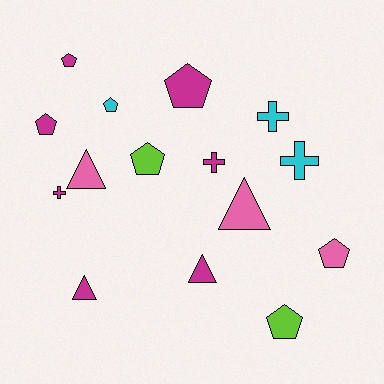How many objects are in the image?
There are 15 objects.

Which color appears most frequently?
Magenta, with 7 objects.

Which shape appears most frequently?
Pentagon, with 7 objects.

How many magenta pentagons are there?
There are 3 magenta pentagons.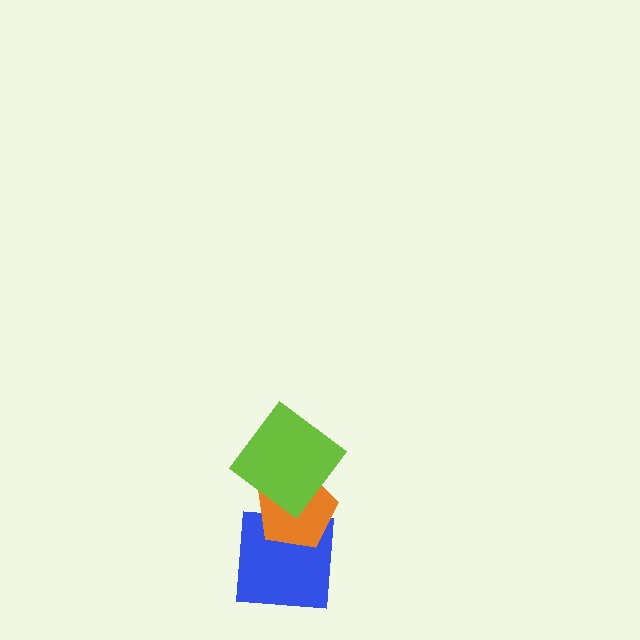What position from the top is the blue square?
The blue square is 3rd from the top.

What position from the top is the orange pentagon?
The orange pentagon is 2nd from the top.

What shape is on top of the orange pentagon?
The lime diamond is on top of the orange pentagon.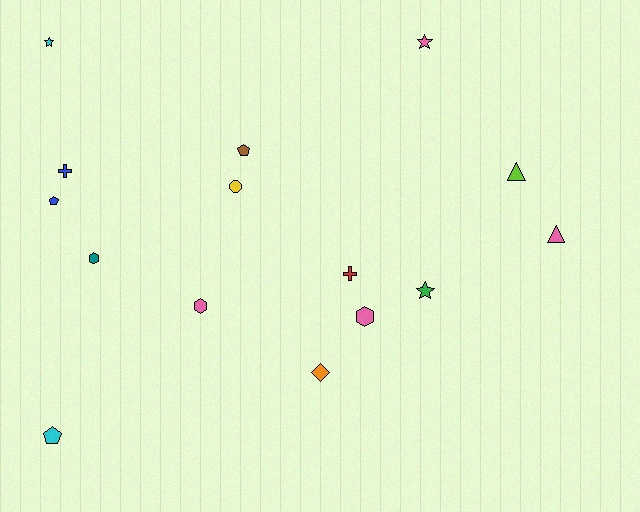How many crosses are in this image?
There are 2 crosses.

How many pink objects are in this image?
There are 4 pink objects.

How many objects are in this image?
There are 15 objects.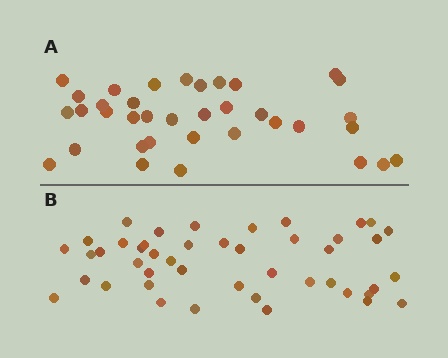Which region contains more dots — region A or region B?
Region B (the bottom region) has more dots.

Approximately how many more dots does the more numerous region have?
Region B has roughly 8 or so more dots than region A.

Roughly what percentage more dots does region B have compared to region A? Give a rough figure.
About 25% more.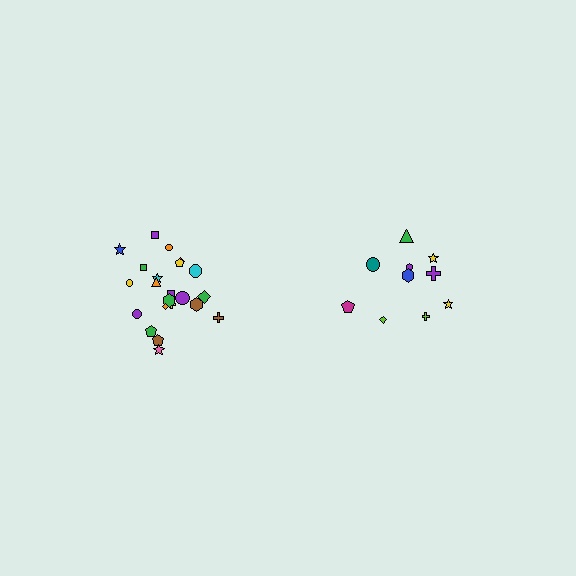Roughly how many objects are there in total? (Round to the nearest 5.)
Roughly 30 objects in total.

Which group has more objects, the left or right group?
The left group.